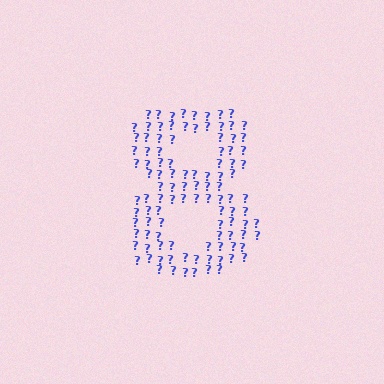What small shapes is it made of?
It is made of small question marks.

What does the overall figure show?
The overall figure shows the digit 8.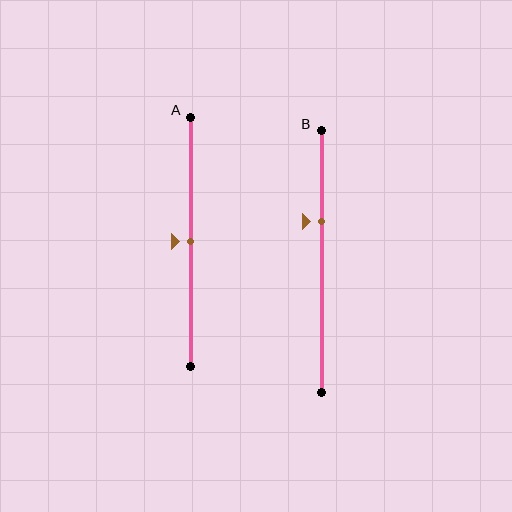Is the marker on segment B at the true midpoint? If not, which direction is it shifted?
No, the marker on segment B is shifted upward by about 15% of the segment length.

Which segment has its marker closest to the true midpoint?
Segment A has its marker closest to the true midpoint.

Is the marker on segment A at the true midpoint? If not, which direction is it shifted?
Yes, the marker on segment A is at the true midpoint.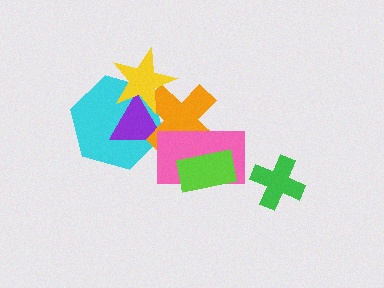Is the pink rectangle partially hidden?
Yes, it is partially covered by another shape.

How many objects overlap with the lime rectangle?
2 objects overlap with the lime rectangle.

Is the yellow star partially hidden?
No, no other shape covers it.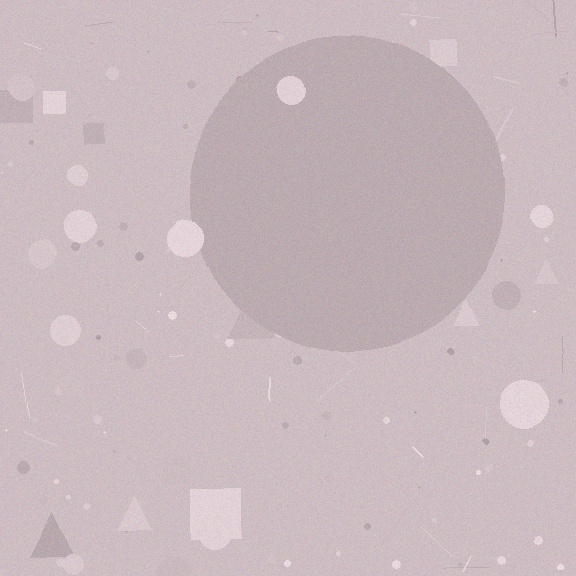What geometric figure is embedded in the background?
A circle is embedded in the background.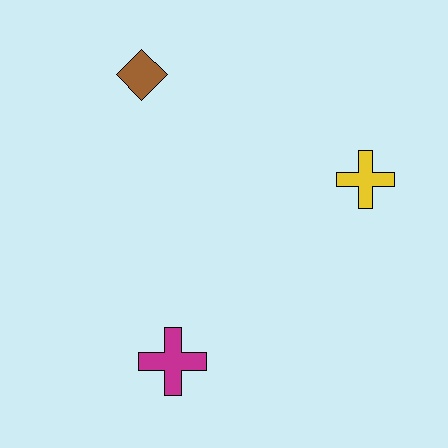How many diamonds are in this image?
There is 1 diamond.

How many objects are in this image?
There are 3 objects.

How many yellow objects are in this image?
There is 1 yellow object.